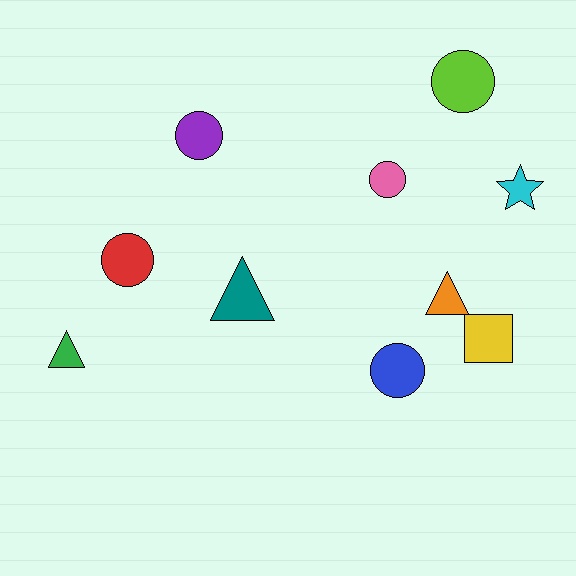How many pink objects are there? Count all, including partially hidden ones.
There is 1 pink object.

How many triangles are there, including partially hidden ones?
There are 3 triangles.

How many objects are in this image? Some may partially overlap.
There are 10 objects.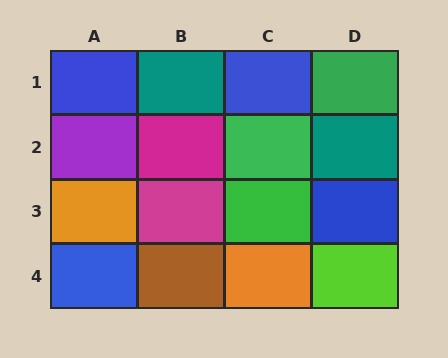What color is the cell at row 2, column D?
Teal.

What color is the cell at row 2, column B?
Magenta.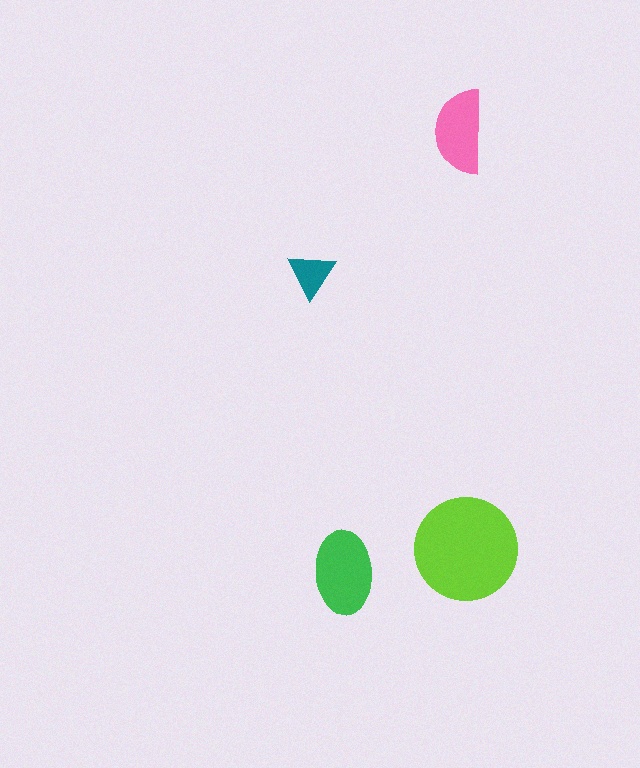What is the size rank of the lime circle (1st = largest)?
1st.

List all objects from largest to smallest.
The lime circle, the green ellipse, the pink semicircle, the teal triangle.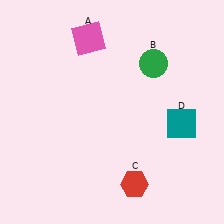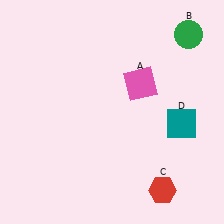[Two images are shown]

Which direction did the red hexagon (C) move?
The red hexagon (C) moved right.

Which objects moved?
The objects that moved are: the pink square (A), the green circle (B), the red hexagon (C).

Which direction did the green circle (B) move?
The green circle (B) moved right.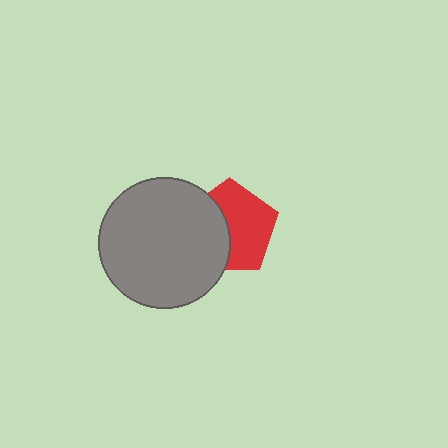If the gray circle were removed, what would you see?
You would see the complete red pentagon.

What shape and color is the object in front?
The object in front is a gray circle.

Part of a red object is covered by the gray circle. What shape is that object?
It is a pentagon.